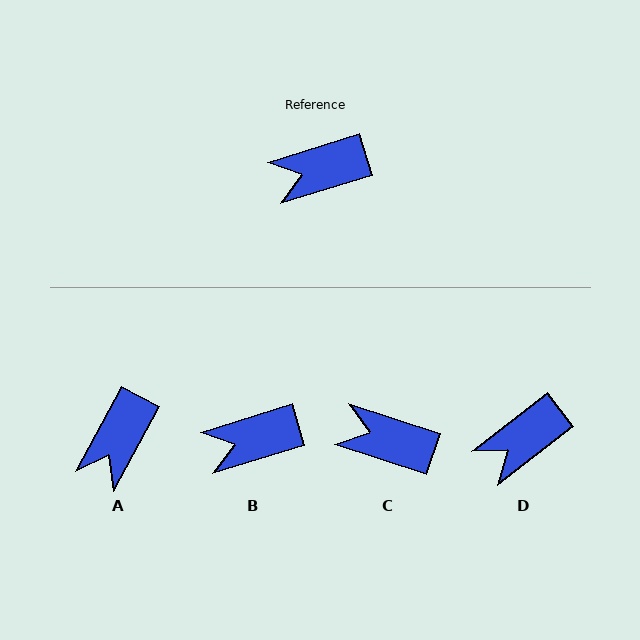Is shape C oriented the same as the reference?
No, it is off by about 35 degrees.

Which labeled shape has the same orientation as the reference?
B.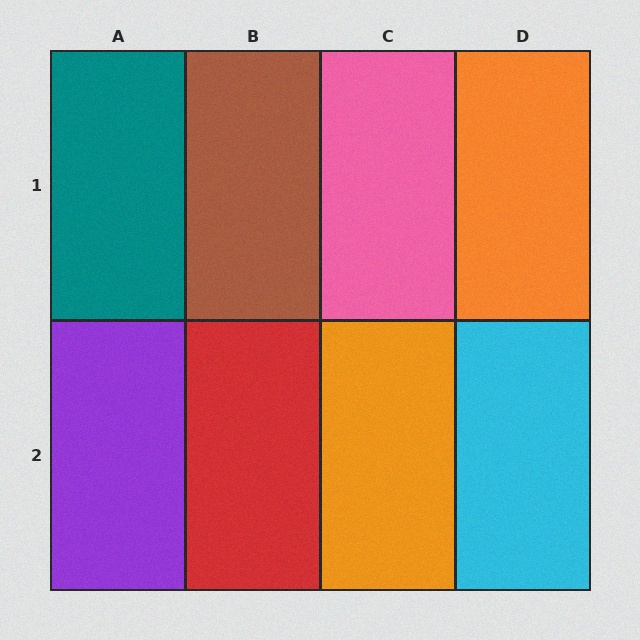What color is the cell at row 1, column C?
Pink.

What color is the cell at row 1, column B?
Brown.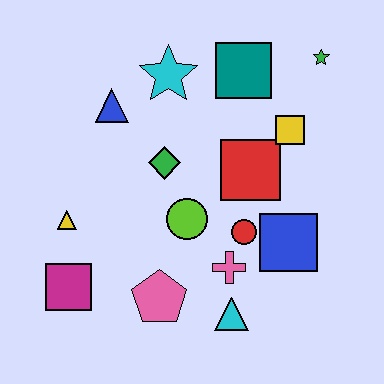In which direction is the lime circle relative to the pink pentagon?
The lime circle is above the pink pentagon.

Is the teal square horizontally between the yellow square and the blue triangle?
Yes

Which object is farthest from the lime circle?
The green star is farthest from the lime circle.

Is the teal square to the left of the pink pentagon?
No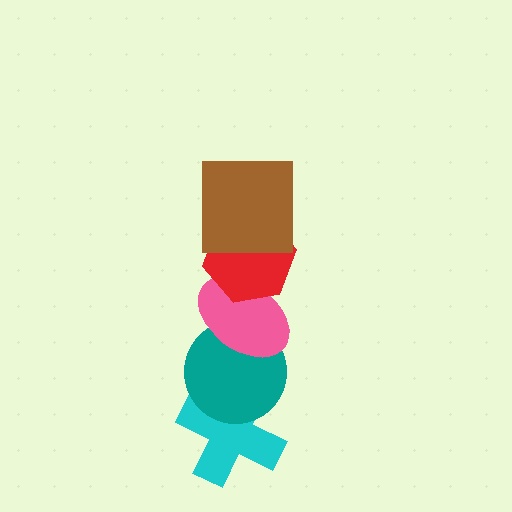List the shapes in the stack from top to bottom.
From top to bottom: the brown square, the red hexagon, the pink ellipse, the teal circle, the cyan cross.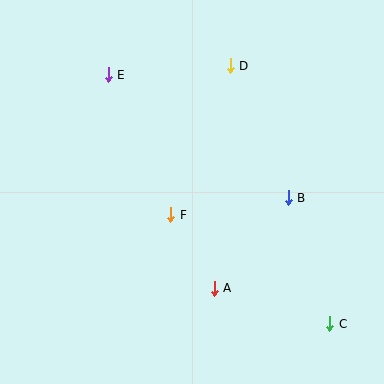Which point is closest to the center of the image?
Point F at (171, 215) is closest to the center.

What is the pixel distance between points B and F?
The distance between B and F is 119 pixels.